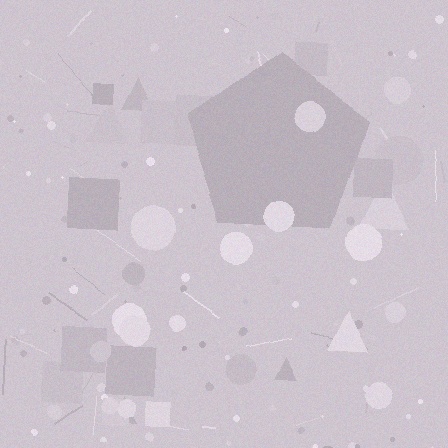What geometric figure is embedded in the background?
A pentagon is embedded in the background.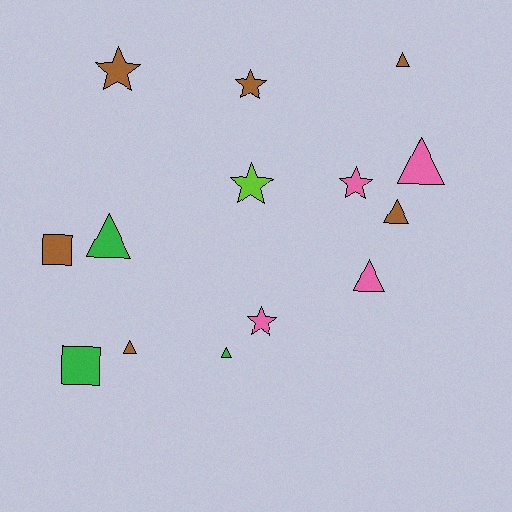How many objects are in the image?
There are 14 objects.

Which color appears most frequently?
Brown, with 6 objects.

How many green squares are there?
There is 1 green square.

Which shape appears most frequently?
Triangle, with 7 objects.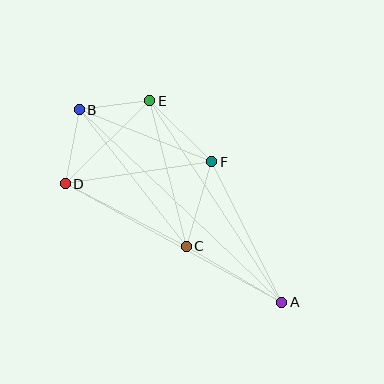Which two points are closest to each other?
Points B and E are closest to each other.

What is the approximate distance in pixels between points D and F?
The distance between D and F is approximately 148 pixels.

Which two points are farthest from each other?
Points A and B are farthest from each other.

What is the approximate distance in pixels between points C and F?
The distance between C and F is approximately 88 pixels.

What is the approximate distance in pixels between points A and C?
The distance between A and C is approximately 111 pixels.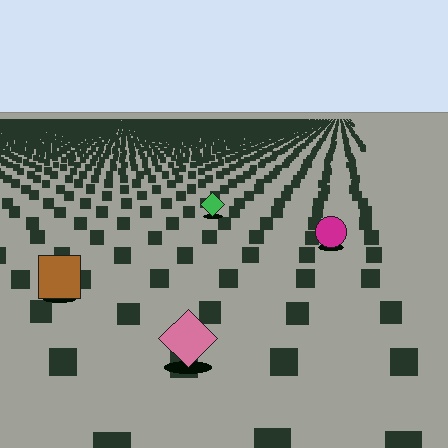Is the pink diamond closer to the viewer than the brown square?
Yes. The pink diamond is closer — you can tell from the texture gradient: the ground texture is coarser near it.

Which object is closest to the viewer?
The pink diamond is closest. The texture marks near it are larger and more spread out.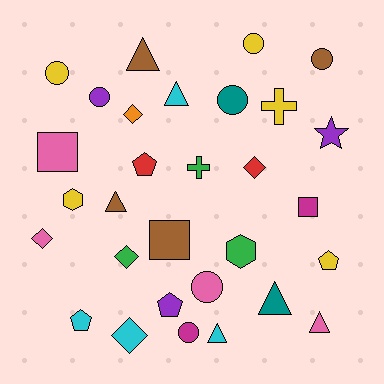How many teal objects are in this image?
There are 2 teal objects.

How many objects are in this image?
There are 30 objects.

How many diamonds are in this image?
There are 5 diamonds.